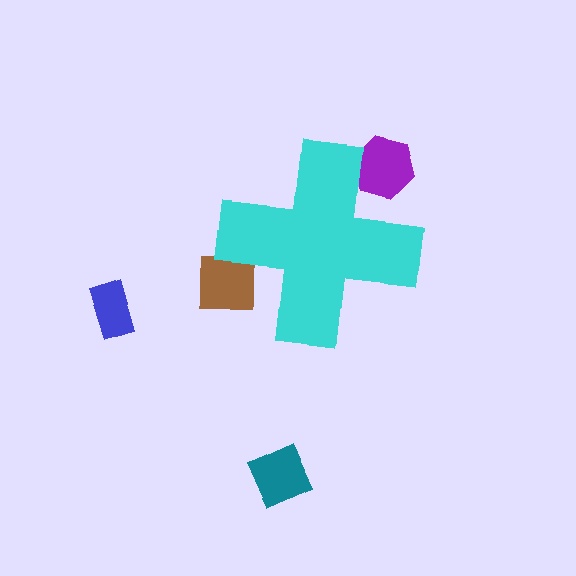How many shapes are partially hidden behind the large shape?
2 shapes are partially hidden.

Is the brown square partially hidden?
Yes, the brown square is partially hidden behind the cyan cross.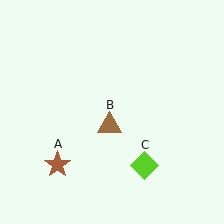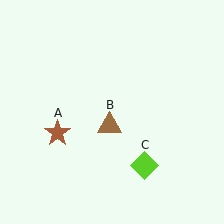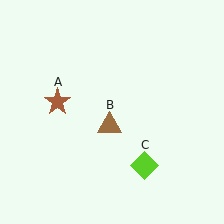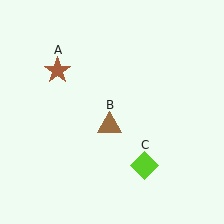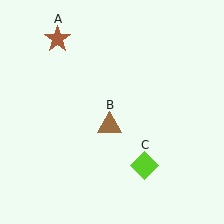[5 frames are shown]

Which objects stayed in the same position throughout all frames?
Brown triangle (object B) and lime diamond (object C) remained stationary.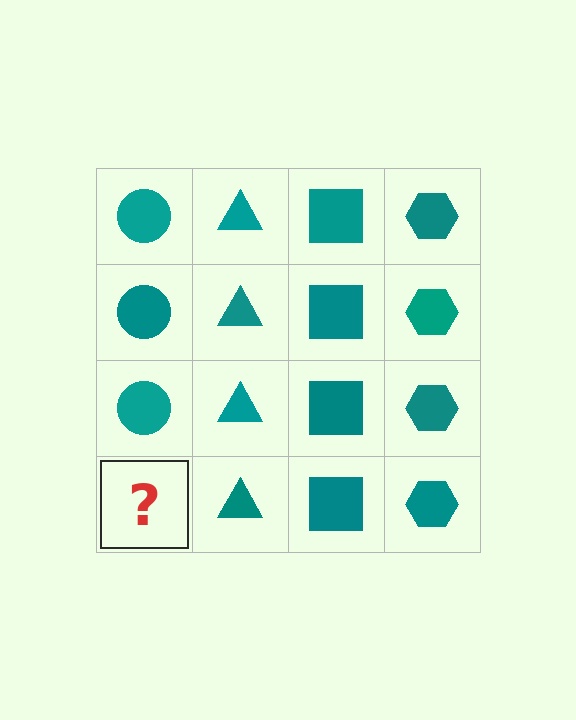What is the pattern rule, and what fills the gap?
The rule is that each column has a consistent shape. The gap should be filled with a teal circle.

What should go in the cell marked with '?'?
The missing cell should contain a teal circle.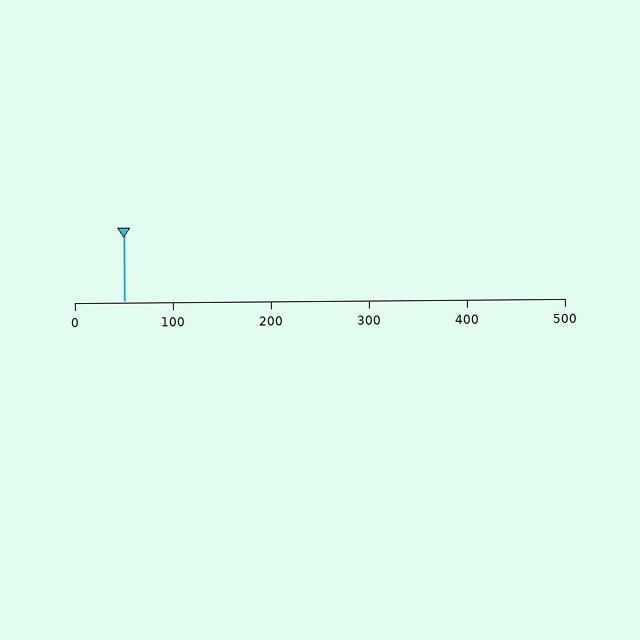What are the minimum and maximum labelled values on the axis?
The axis runs from 0 to 500.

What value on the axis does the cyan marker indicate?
The marker indicates approximately 50.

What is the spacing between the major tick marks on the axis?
The major ticks are spaced 100 apart.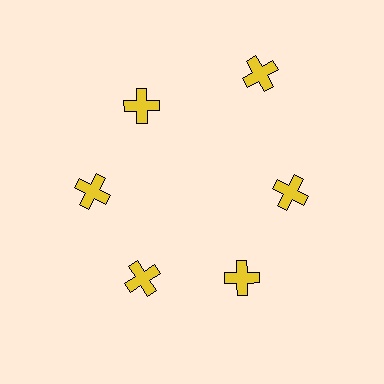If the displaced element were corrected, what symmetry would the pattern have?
It would have 6-fold rotational symmetry — the pattern would map onto itself every 60 degrees.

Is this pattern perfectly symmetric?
No. The 6 yellow crosses are arranged in a ring, but one element near the 1 o'clock position is pushed outward from the center, breaking the 6-fold rotational symmetry.